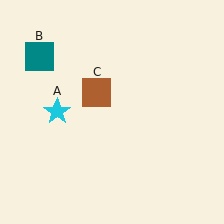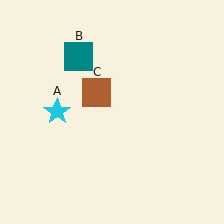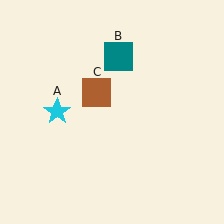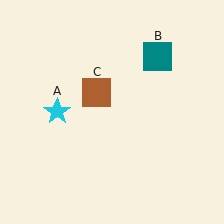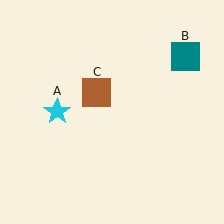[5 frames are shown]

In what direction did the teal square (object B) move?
The teal square (object B) moved right.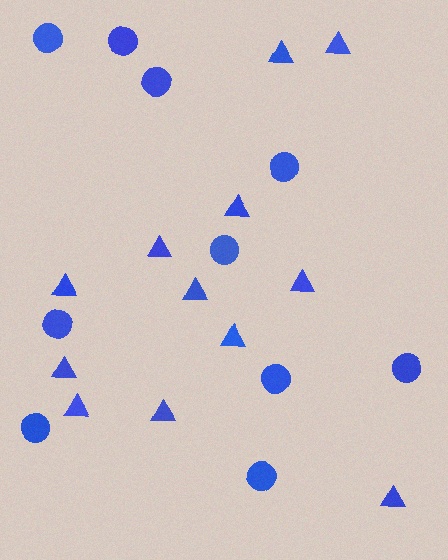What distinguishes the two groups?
There are 2 groups: one group of triangles (12) and one group of circles (10).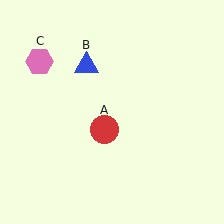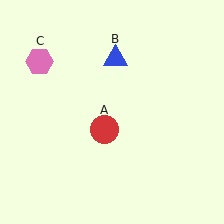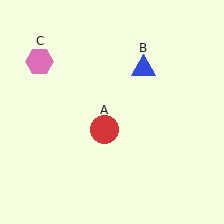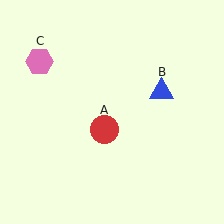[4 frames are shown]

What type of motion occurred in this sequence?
The blue triangle (object B) rotated clockwise around the center of the scene.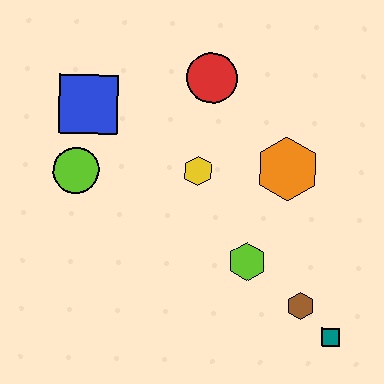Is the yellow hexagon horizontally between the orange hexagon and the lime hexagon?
No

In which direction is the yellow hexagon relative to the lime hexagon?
The yellow hexagon is above the lime hexagon.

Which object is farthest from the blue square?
The teal square is farthest from the blue square.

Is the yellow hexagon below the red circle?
Yes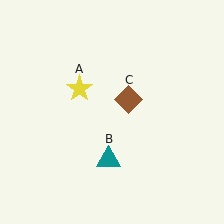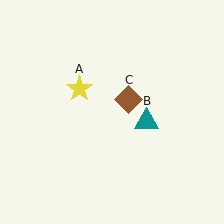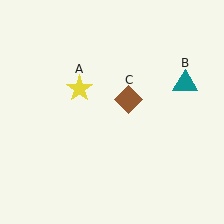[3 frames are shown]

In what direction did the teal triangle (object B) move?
The teal triangle (object B) moved up and to the right.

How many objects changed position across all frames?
1 object changed position: teal triangle (object B).